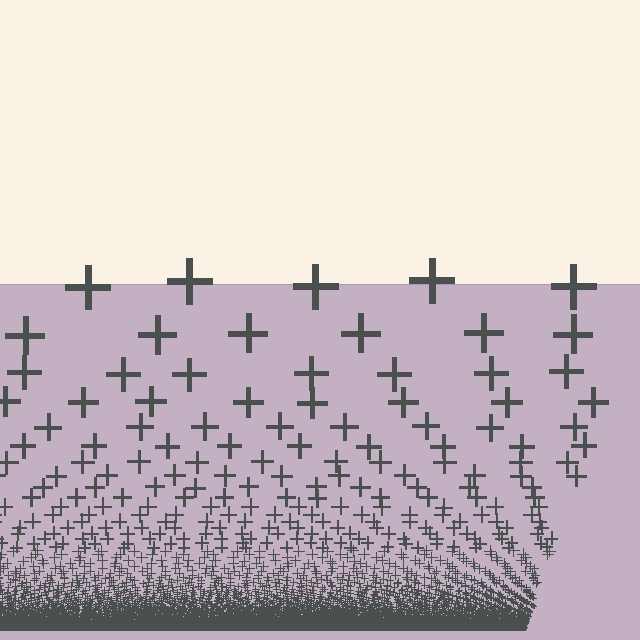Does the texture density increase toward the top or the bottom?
Density increases toward the bottom.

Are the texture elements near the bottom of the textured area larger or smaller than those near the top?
Smaller. The gradient is inverted — elements near the bottom are smaller and denser.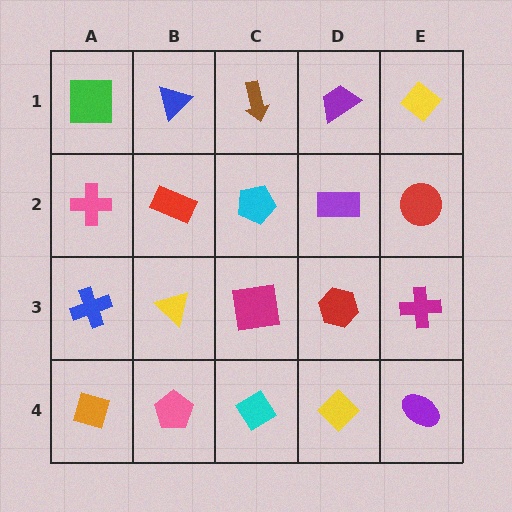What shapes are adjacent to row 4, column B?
A yellow triangle (row 3, column B), an orange diamond (row 4, column A), a cyan diamond (row 4, column C).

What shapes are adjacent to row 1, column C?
A cyan pentagon (row 2, column C), a blue triangle (row 1, column B), a purple trapezoid (row 1, column D).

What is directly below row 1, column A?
A pink cross.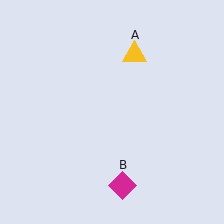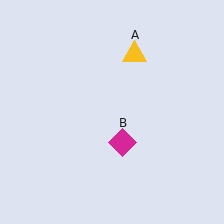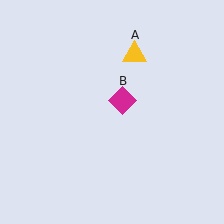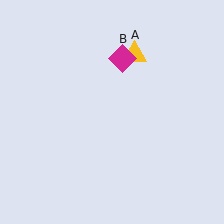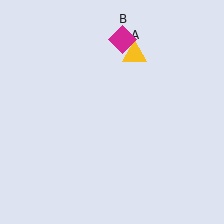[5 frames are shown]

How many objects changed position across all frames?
1 object changed position: magenta diamond (object B).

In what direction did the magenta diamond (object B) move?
The magenta diamond (object B) moved up.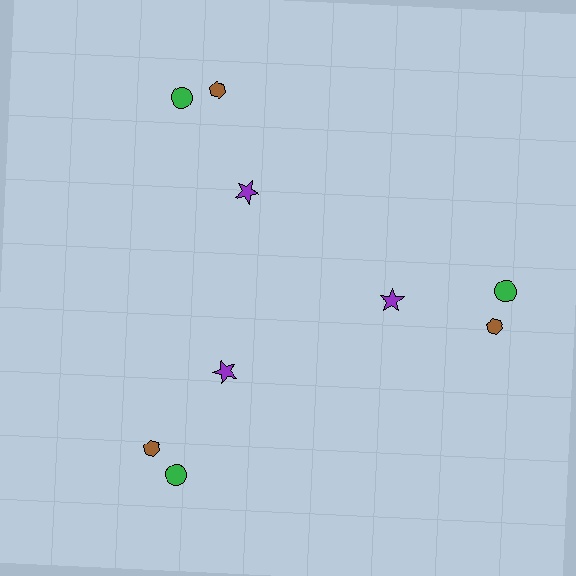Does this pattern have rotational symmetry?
Yes, this pattern has 3-fold rotational symmetry. It looks the same after rotating 120 degrees around the center.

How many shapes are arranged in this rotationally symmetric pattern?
There are 9 shapes, arranged in 3 groups of 3.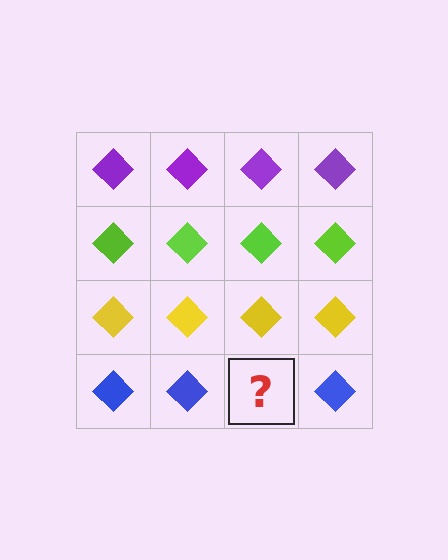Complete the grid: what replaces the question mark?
The question mark should be replaced with a blue diamond.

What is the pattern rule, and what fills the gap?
The rule is that each row has a consistent color. The gap should be filled with a blue diamond.